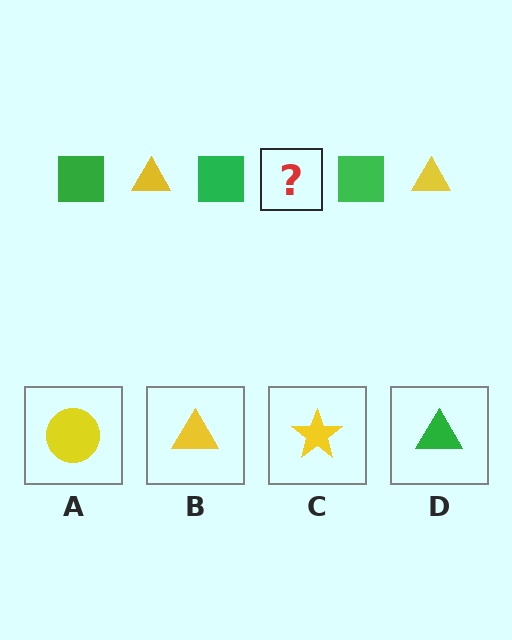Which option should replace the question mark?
Option B.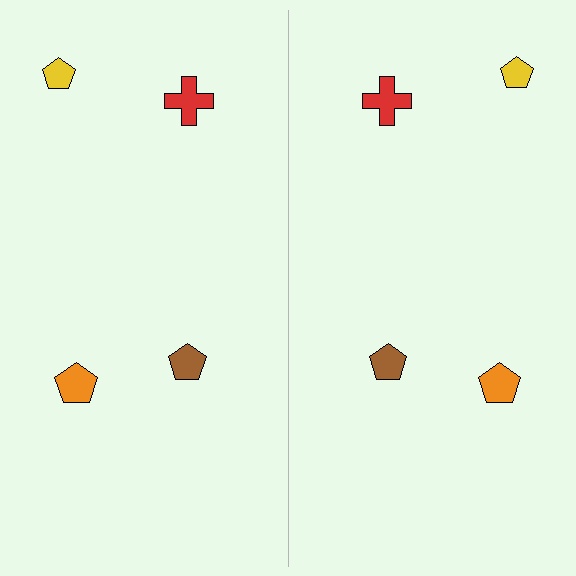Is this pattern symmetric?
Yes, this pattern has bilateral (reflection) symmetry.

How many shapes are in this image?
There are 8 shapes in this image.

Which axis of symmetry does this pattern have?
The pattern has a vertical axis of symmetry running through the center of the image.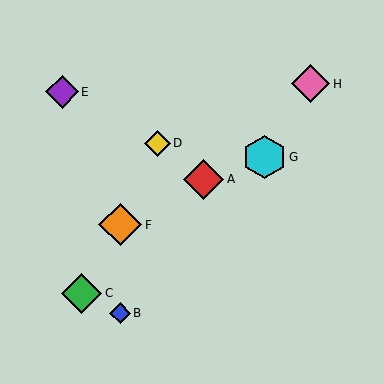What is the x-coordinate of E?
Object E is at x≈62.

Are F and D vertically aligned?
No, F is at x≈120 and D is at x≈157.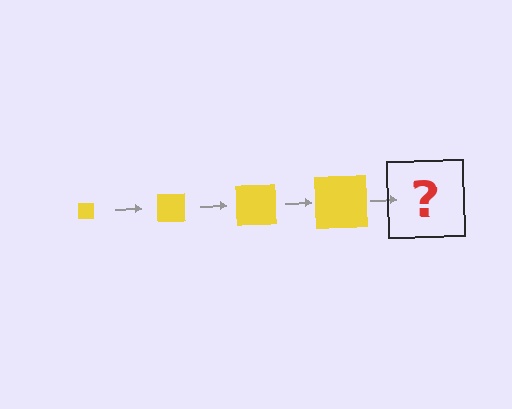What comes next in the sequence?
The next element should be a yellow square, larger than the previous one.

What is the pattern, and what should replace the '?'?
The pattern is that the square gets progressively larger each step. The '?' should be a yellow square, larger than the previous one.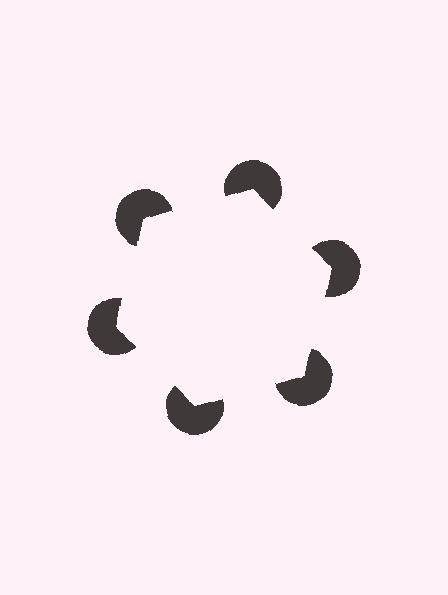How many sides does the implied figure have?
6 sides.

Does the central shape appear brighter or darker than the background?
It typically appears slightly brighter than the background, even though no actual brightness change is drawn.